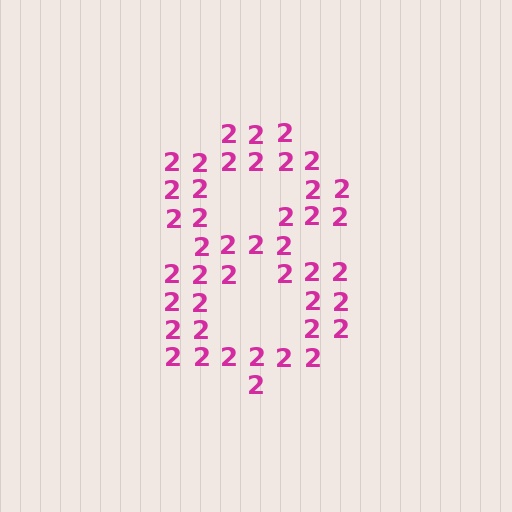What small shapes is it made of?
It is made of small digit 2's.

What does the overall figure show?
The overall figure shows the digit 8.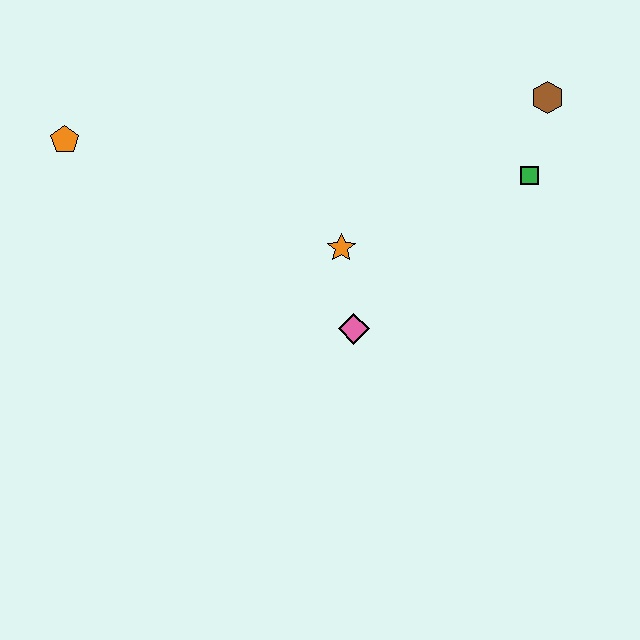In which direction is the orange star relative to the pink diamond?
The orange star is above the pink diamond.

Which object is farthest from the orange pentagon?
The brown hexagon is farthest from the orange pentagon.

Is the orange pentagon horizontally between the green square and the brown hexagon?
No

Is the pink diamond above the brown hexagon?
No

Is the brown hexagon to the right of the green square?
Yes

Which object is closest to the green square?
The brown hexagon is closest to the green square.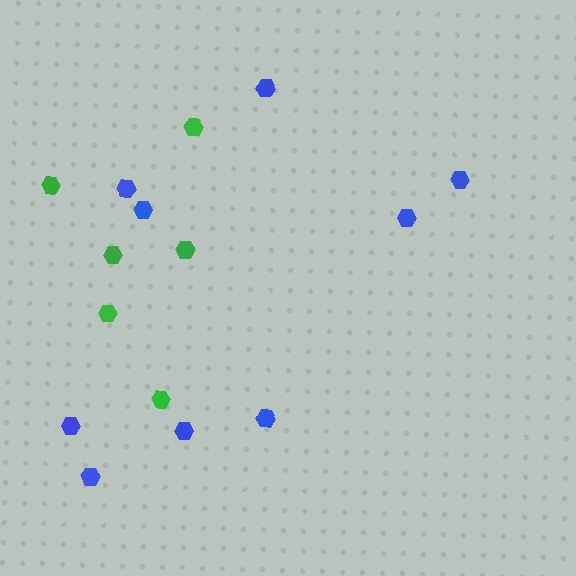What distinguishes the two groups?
There are 2 groups: one group of green hexagons (6) and one group of blue hexagons (9).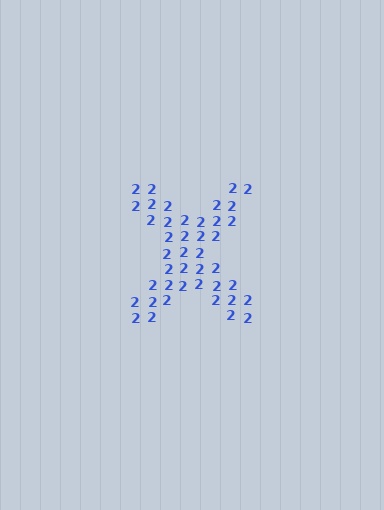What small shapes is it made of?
It is made of small digit 2's.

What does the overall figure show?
The overall figure shows the letter X.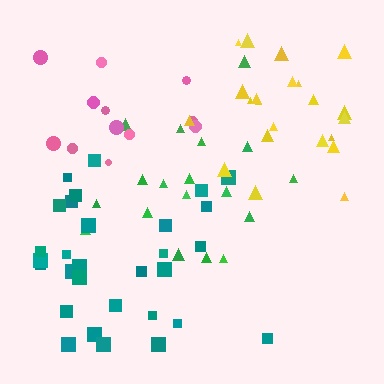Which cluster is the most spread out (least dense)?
Pink.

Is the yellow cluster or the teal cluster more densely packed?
Yellow.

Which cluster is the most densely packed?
Yellow.